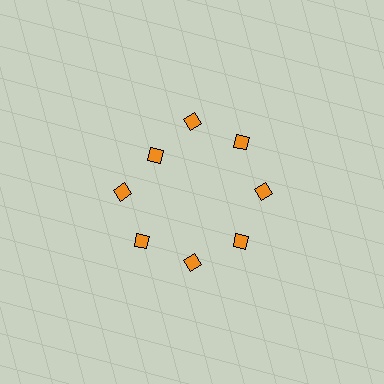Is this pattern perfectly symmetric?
No. The 8 orange diamonds are arranged in a ring, but one element near the 10 o'clock position is pulled inward toward the center, breaking the 8-fold rotational symmetry.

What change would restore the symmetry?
The symmetry would be restored by moving it outward, back onto the ring so that all 8 diamonds sit at equal angles and equal distance from the center.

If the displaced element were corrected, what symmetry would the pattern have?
It would have 8-fold rotational symmetry — the pattern would map onto itself every 45 degrees.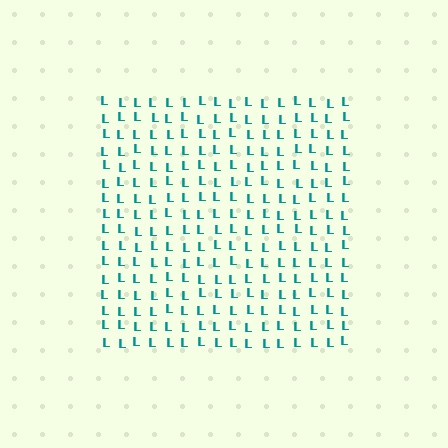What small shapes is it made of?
It is made of small letter L's.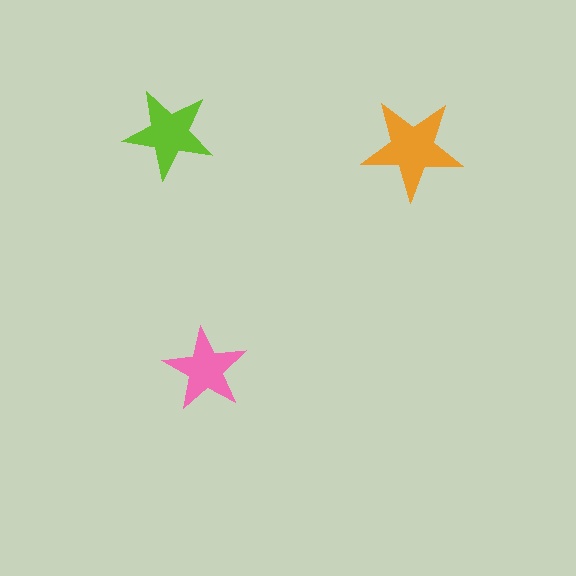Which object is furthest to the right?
The orange star is rightmost.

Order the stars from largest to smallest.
the orange one, the lime one, the pink one.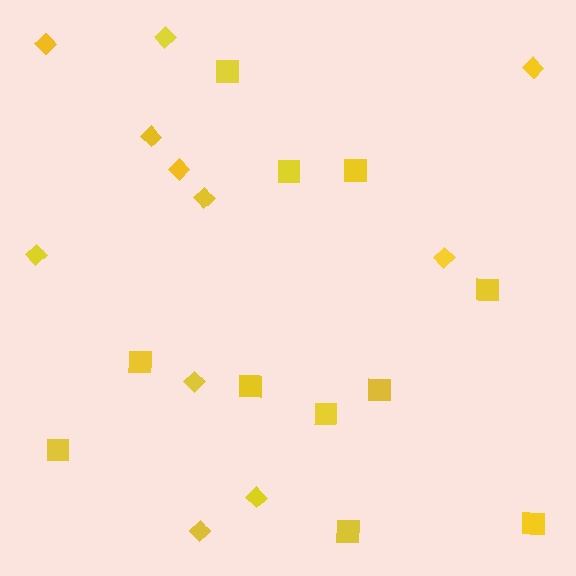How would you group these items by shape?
There are 2 groups: one group of diamonds (11) and one group of squares (11).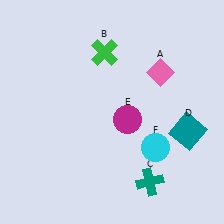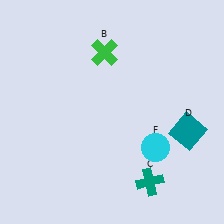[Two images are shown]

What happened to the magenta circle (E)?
The magenta circle (E) was removed in Image 2. It was in the bottom-right area of Image 1.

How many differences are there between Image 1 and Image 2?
There are 2 differences between the two images.